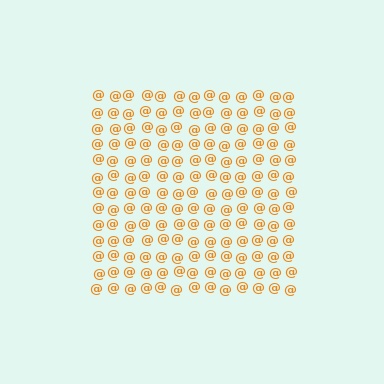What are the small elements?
The small elements are at signs.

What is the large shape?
The large shape is a square.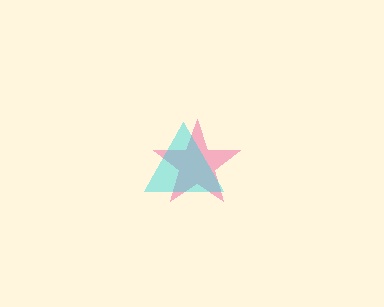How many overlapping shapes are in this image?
There are 2 overlapping shapes in the image.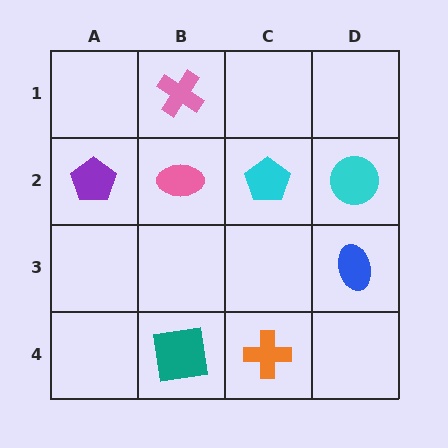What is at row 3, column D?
A blue ellipse.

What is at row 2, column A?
A purple pentagon.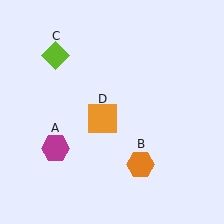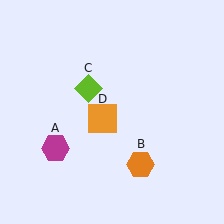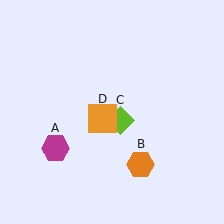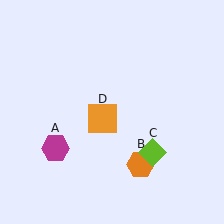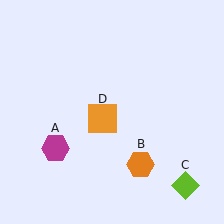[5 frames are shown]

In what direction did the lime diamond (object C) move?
The lime diamond (object C) moved down and to the right.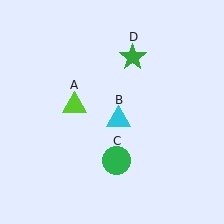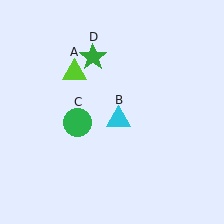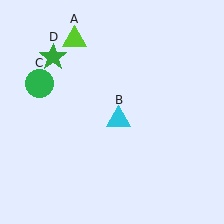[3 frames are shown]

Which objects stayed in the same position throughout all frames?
Cyan triangle (object B) remained stationary.